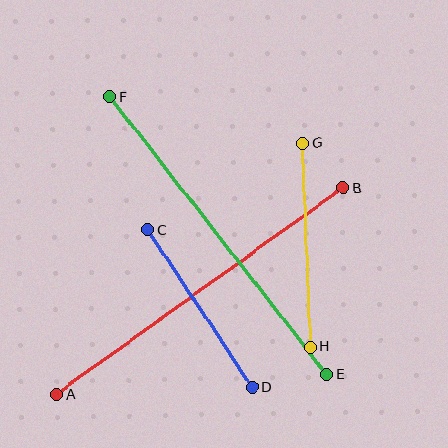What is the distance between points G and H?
The distance is approximately 204 pixels.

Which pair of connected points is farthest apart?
Points A and B are farthest apart.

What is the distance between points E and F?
The distance is approximately 353 pixels.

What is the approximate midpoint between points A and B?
The midpoint is at approximately (200, 291) pixels.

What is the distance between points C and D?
The distance is approximately 189 pixels.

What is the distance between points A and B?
The distance is approximately 353 pixels.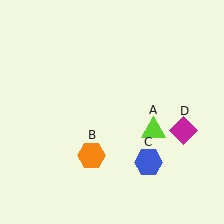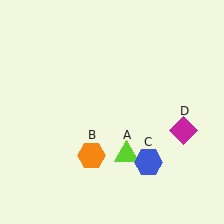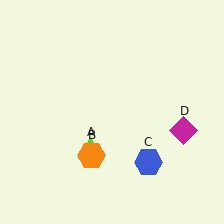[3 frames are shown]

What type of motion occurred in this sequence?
The lime triangle (object A) rotated clockwise around the center of the scene.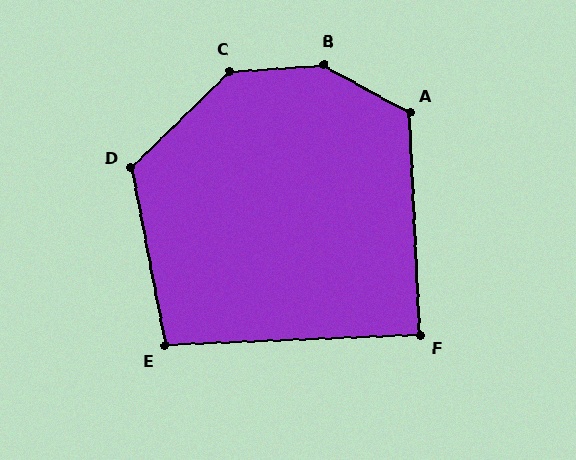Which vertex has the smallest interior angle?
F, at approximately 90 degrees.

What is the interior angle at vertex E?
Approximately 98 degrees (obtuse).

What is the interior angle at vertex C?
Approximately 140 degrees (obtuse).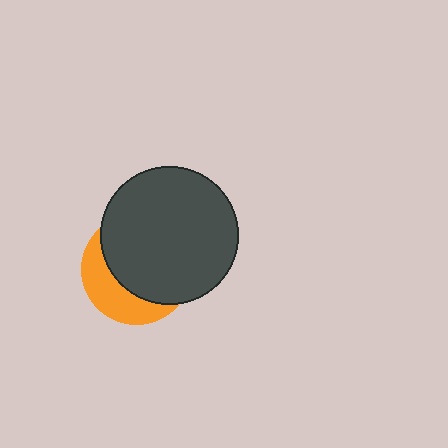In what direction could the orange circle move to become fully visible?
The orange circle could move toward the lower-left. That would shift it out from behind the dark gray circle entirely.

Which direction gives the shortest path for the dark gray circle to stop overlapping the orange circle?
Moving toward the upper-right gives the shortest separation.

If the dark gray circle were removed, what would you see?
You would see the complete orange circle.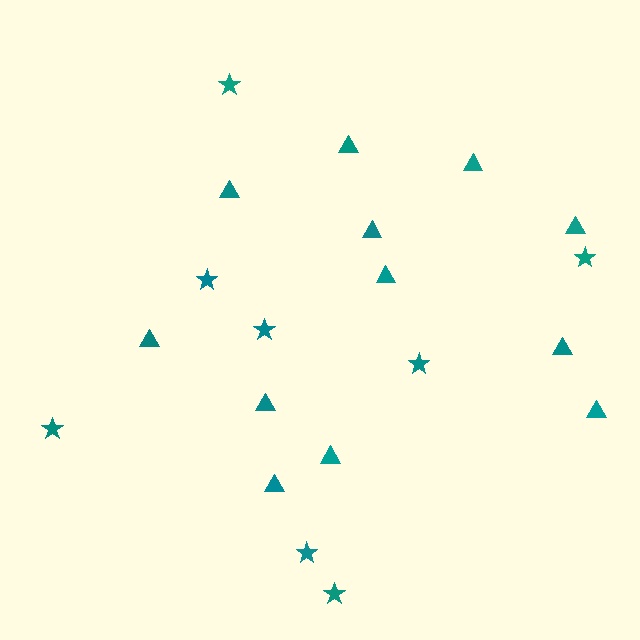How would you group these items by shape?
There are 2 groups: one group of triangles (12) and one group of stars (8).